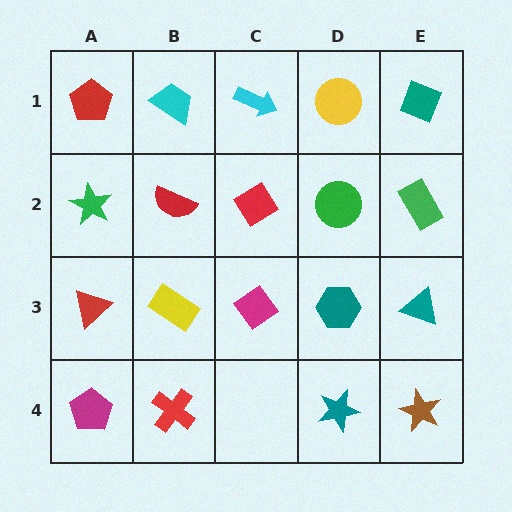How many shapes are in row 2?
5 shapes.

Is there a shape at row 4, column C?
No, that cell is empty.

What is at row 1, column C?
A cyan arrow.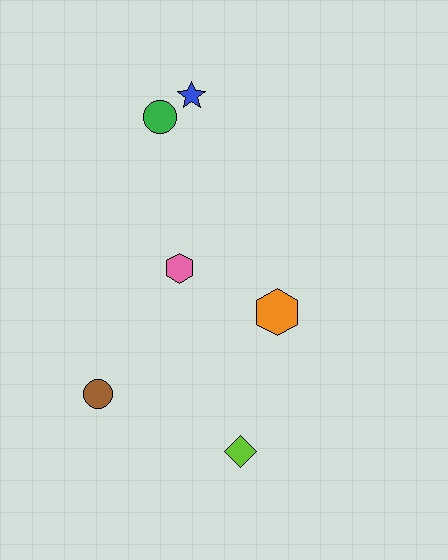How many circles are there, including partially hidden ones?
There are 2 circles.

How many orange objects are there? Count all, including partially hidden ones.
There is 1 orange object.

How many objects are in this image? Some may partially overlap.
There are 6 objects.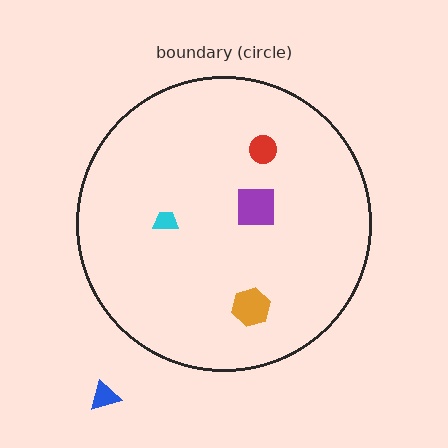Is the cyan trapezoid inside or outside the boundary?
Inside.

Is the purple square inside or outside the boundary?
Inside.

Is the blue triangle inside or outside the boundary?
Outside.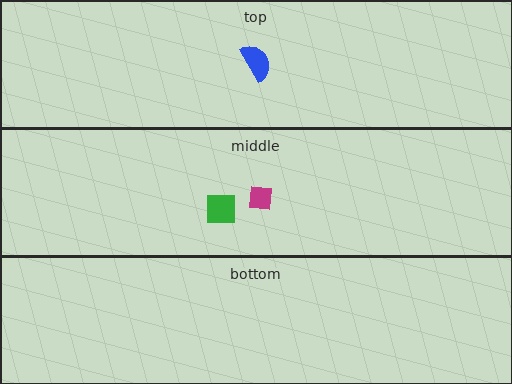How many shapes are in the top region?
1.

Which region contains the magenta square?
The middle region.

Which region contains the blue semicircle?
The top region.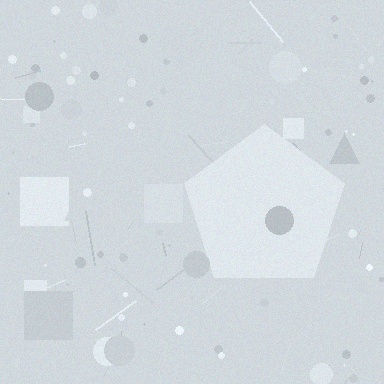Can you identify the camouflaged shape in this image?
The camouflaged shape is a pentagon.